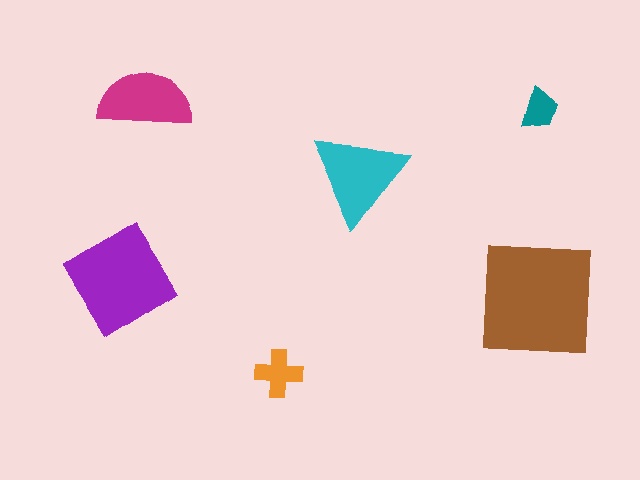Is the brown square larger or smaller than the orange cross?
Larger.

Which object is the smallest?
The teal trapezoid.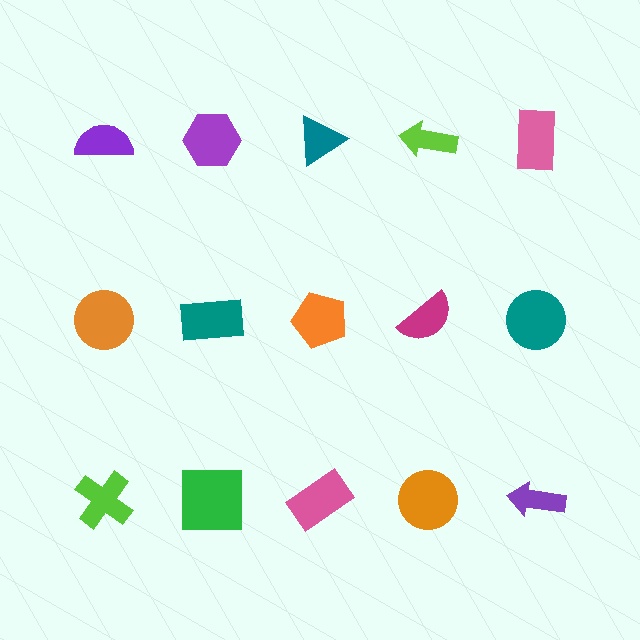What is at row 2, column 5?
A teal circle.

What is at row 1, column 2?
A purple hexagon.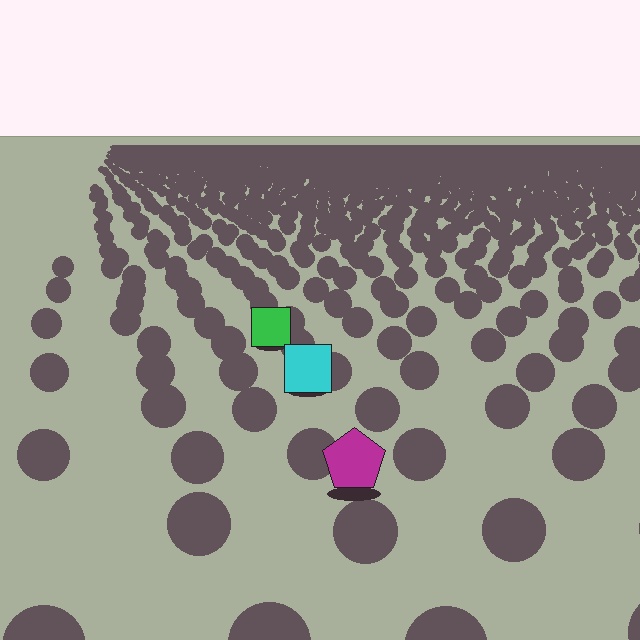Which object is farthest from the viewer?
The green square is farthest from the viewer. It appears smaller and the ground texture around it is denser.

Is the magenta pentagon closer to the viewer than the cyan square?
Yes. The magenta pentagon is closer — you can tell from the texture gradient: the ground texture is coarser near it.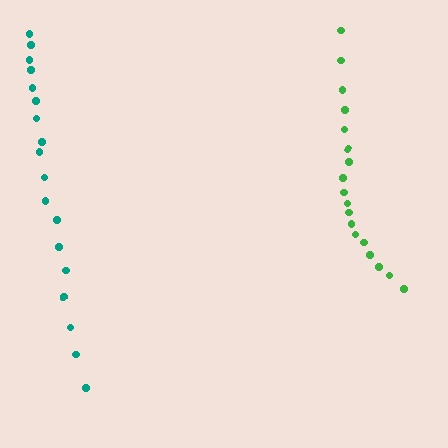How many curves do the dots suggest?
There are 2 distinct paths.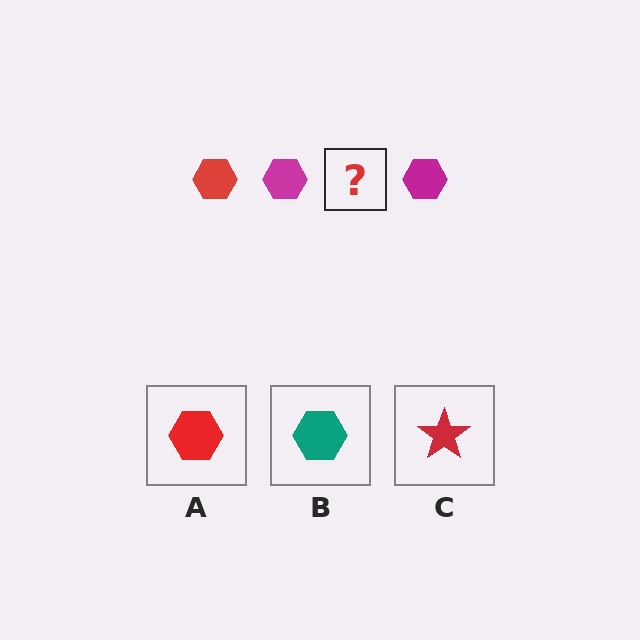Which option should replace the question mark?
Option A.